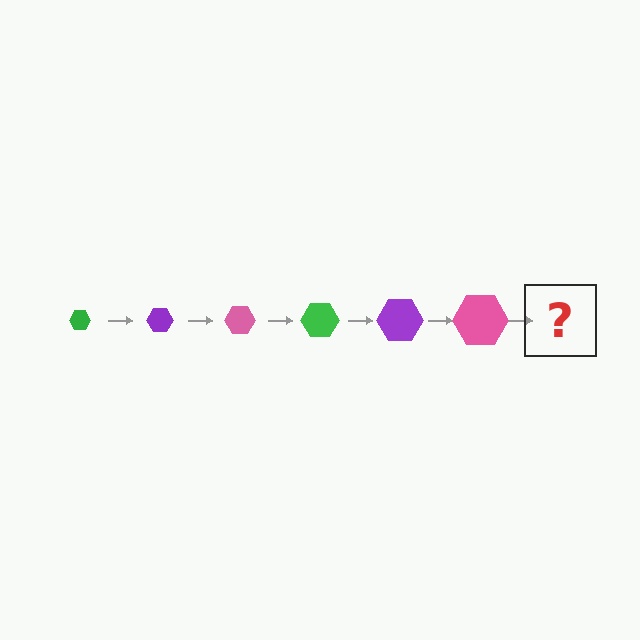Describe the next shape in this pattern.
It should be a green hexagon, larger than the previous one.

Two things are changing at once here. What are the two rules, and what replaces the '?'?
The two rules are that the hexagon grows larger each step and the color cycles through green, purple, and pink. The '?' should be a green hexagon, larger than the previous one.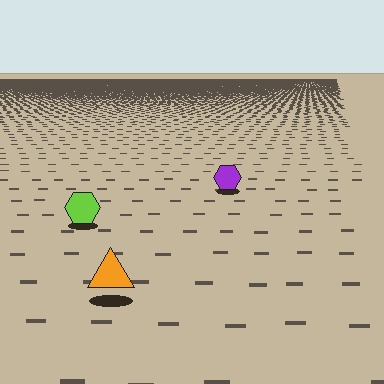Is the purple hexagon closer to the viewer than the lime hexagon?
No. The lime hexagon is closer — you can tell from the texture gradient: the ground texture is coarser near it.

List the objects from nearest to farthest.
From nearest to farthest: the orange triangle, the lime hexagon, the purple hexagon.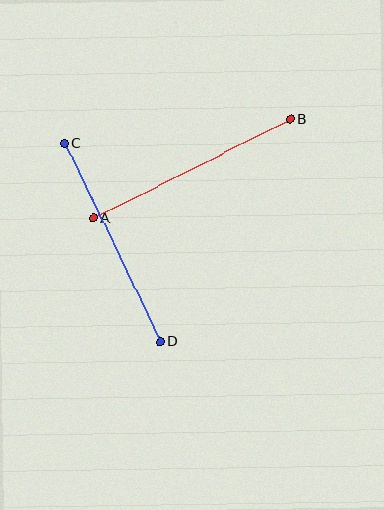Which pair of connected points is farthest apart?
Points C and D are farthest apart.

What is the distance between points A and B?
The distance is approximately 220 pixels.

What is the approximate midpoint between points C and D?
The midpoint is at approximately (112, 242) pixels.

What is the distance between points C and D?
The distance is approximately 221 pixels.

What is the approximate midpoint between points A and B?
The midpoint is at approximately (192, 169) pixels.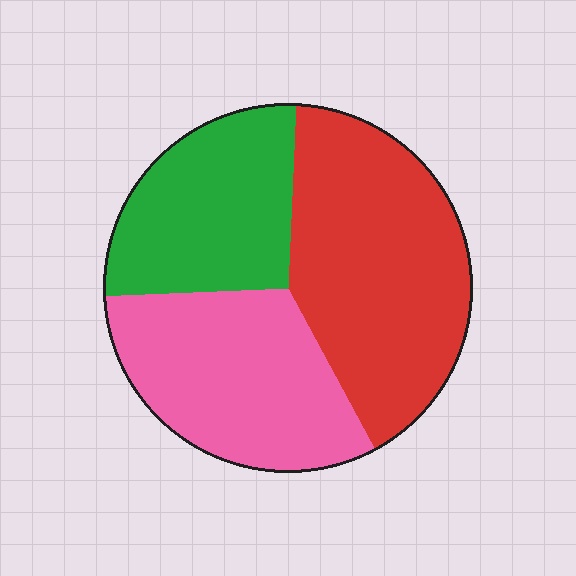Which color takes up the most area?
Red, at roughly 40%.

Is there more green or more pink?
Pink.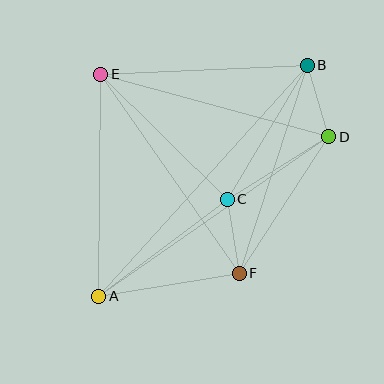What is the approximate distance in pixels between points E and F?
The distance between E and F is approximately 242 pixels.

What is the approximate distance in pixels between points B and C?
The distance between B and C is approximately 156 pixels.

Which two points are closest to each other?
Points B and D are closest to each other.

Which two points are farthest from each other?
Points A and B are farthest from each other.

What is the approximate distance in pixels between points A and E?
The distance between A and E is approximately 222 pixels.